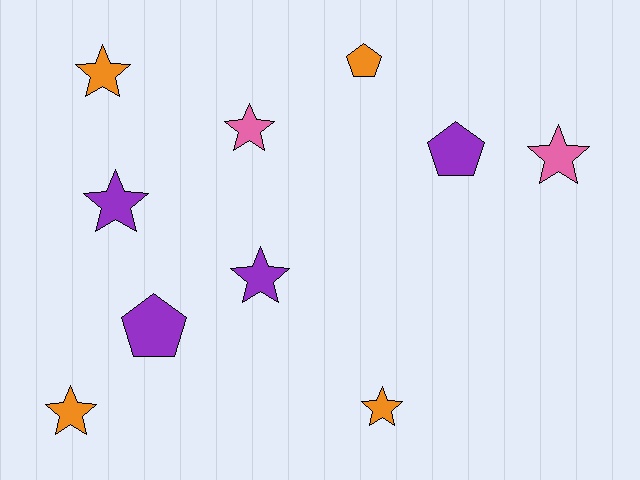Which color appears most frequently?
Orange, with 4 objects.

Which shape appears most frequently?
Star, with 7 objects.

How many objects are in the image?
There are 10 objects.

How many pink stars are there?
There are 2 pink stars.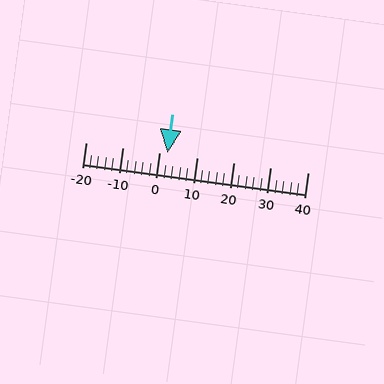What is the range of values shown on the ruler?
The ruler shows values from -20 to 40.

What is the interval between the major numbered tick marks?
The major tick marks are spaced 10 units apart.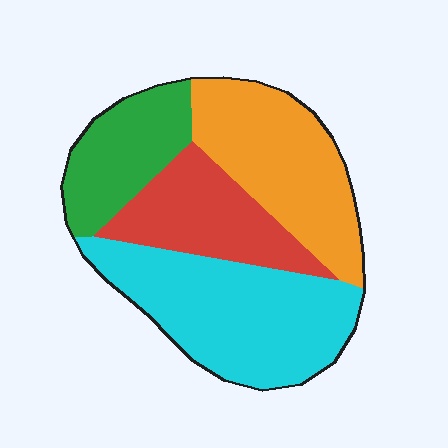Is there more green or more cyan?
Cyan.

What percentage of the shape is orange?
Orange takes up between a sixth and a third of the shape.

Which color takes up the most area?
Cyan, at roughly 35%.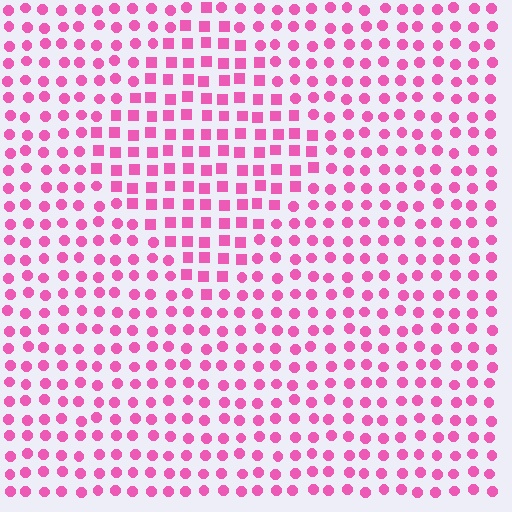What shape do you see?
I see a diamond.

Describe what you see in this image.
The image is filled with small pink elements arranged in a uniform grid. A diamond-shaped region contains squares, while the surrounding area contains circles. The boundary is defined purely by the change in element shape.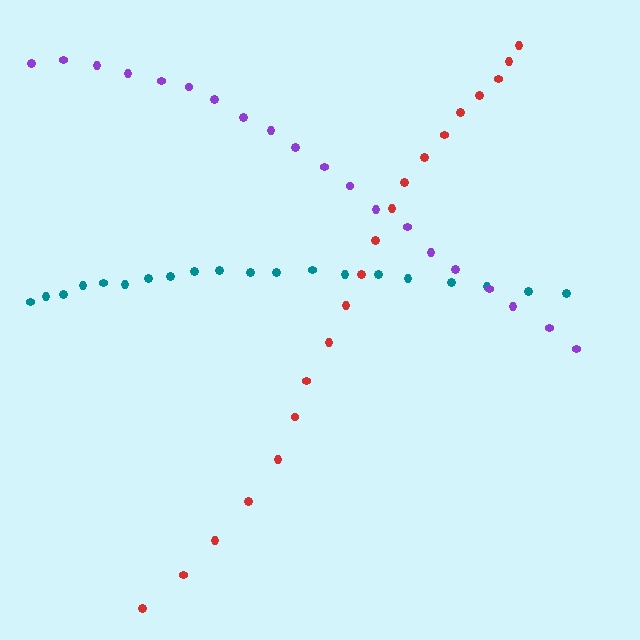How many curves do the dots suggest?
There are 3 distinct paths.